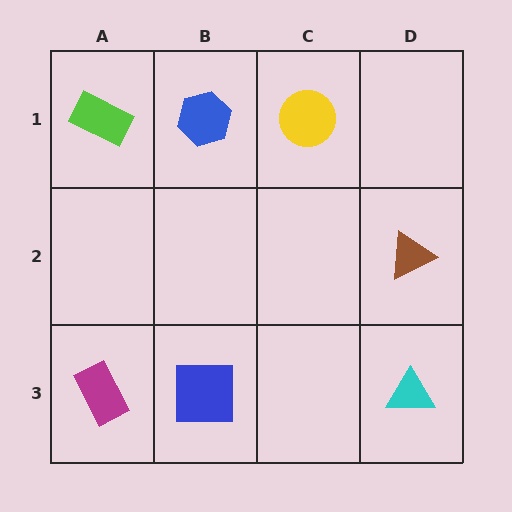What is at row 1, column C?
A yellow circle.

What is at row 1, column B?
A blue hexagon.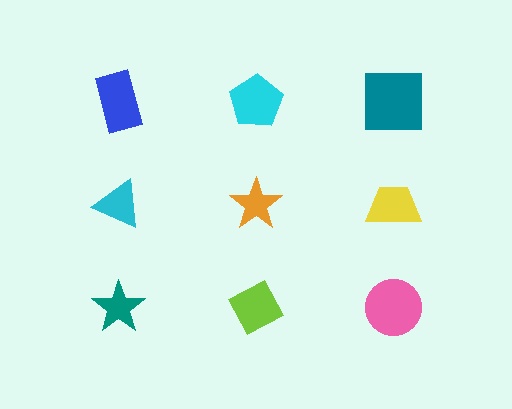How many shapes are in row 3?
3 shapes.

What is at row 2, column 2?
An orange star.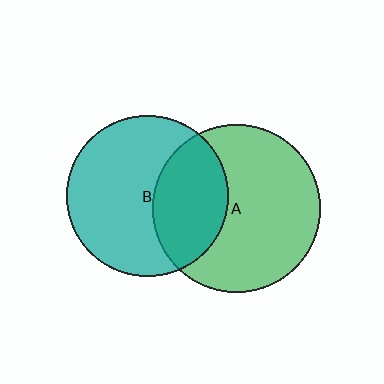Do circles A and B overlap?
Yes.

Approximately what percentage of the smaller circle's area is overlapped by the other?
Approximately 35%.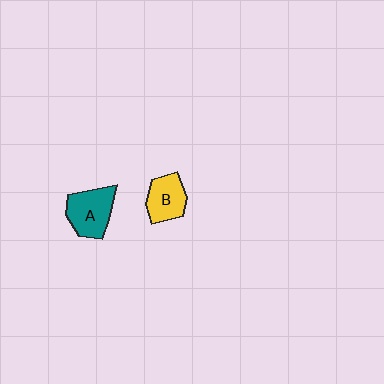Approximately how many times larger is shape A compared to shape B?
Approximately 1.3 times.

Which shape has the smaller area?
Shape B (yellow).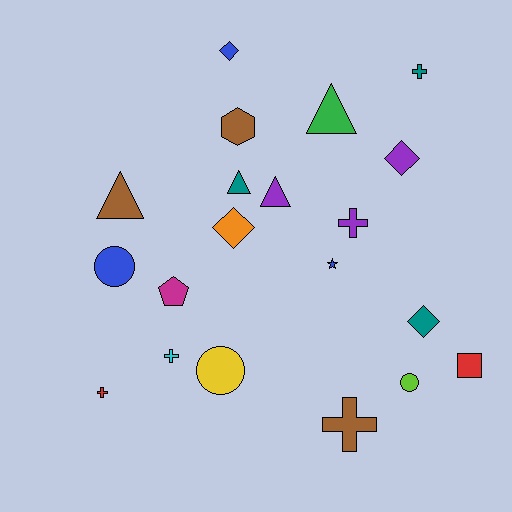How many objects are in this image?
There are 20 objects.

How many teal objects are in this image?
There are 3 teal objects.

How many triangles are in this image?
There are 4 triangles.